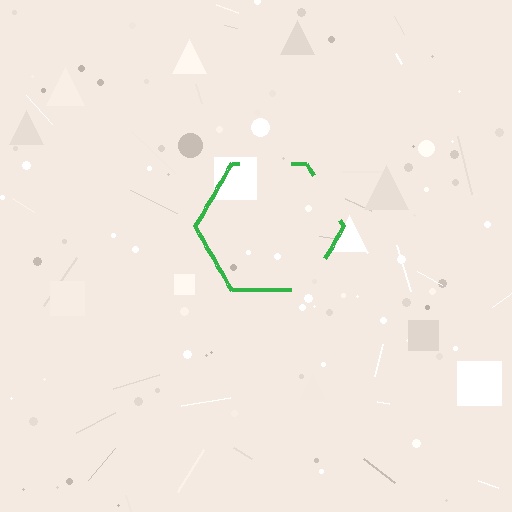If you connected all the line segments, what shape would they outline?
They would outline a hexagon.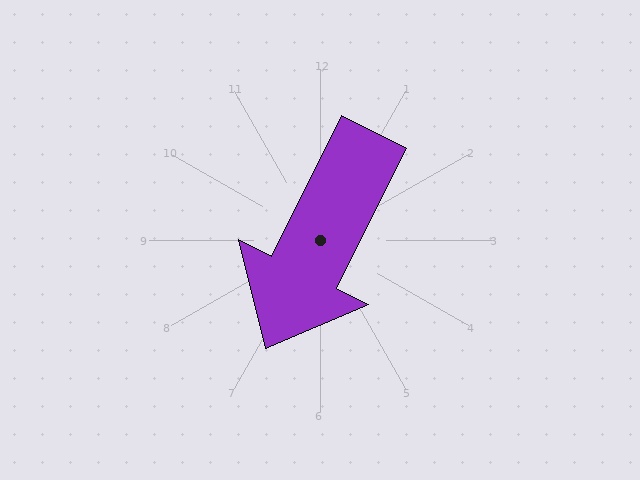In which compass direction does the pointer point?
Southwest.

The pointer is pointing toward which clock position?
Roughly 7 o'clock.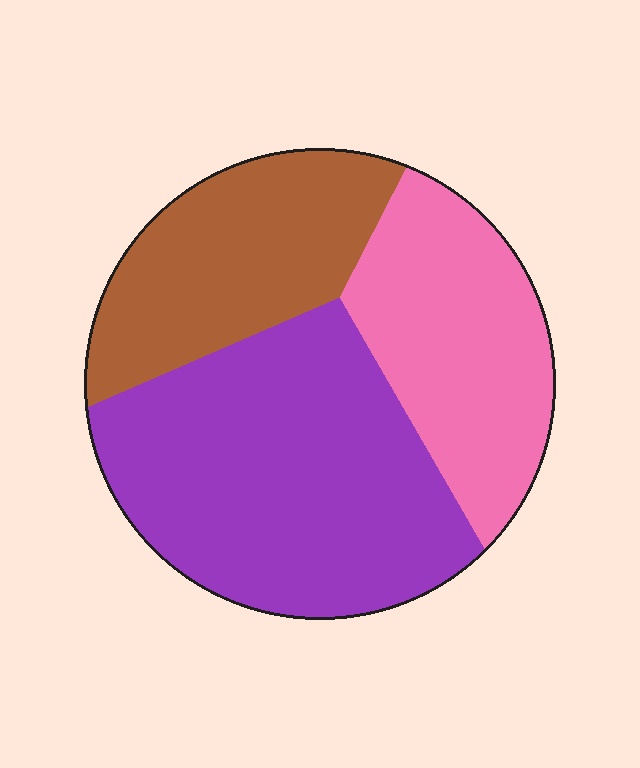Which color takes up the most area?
Purple, at roughly 45%.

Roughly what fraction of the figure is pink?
Pink covers 27% of the figure.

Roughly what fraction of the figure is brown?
Brown takes up between a sixth and a third of the figure.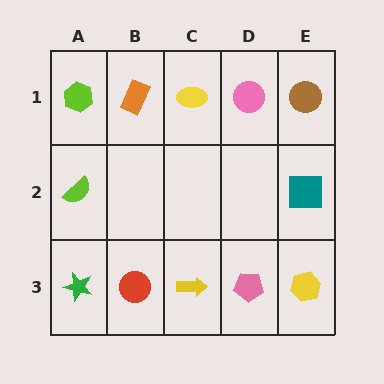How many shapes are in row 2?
2 shapes.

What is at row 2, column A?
A lime semicircle.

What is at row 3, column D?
A pink pentagon.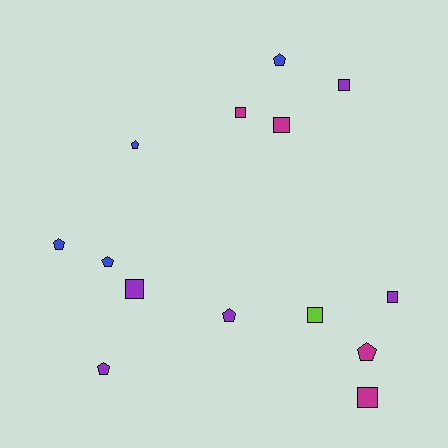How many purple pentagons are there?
There are 2 purple pentagons.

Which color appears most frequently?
Purple, with 5 objects.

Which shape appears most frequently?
Pentagon, with 7 objects.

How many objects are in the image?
There are 14 objects.